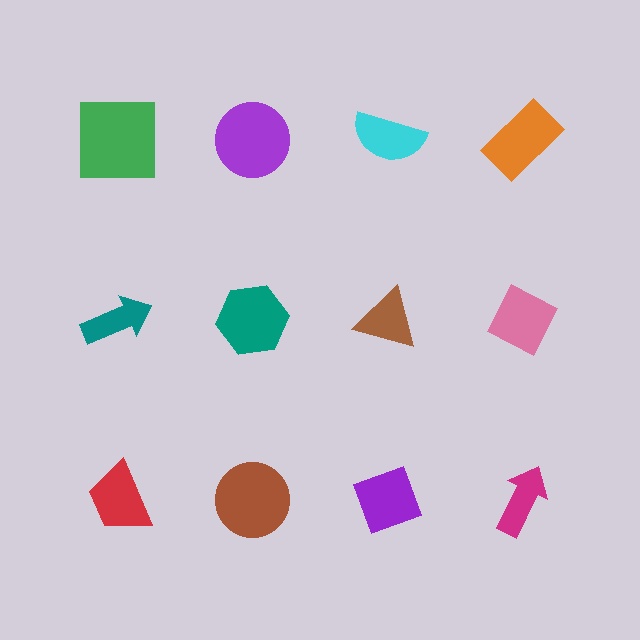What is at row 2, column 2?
A teal hexagon.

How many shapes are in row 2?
4 shapes.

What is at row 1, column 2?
A purple circle.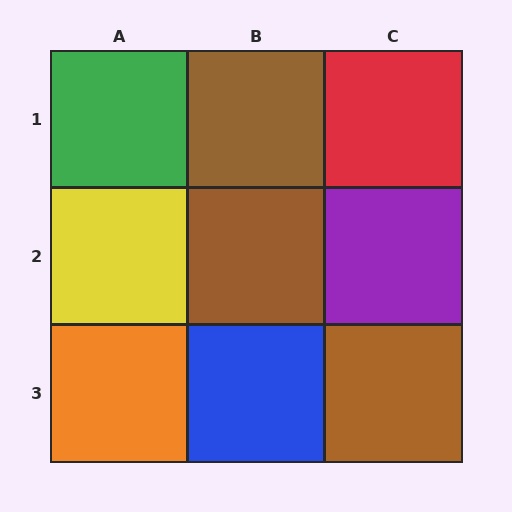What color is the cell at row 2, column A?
Yellow.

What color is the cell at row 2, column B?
Brown.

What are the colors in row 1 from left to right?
Green, brown, red.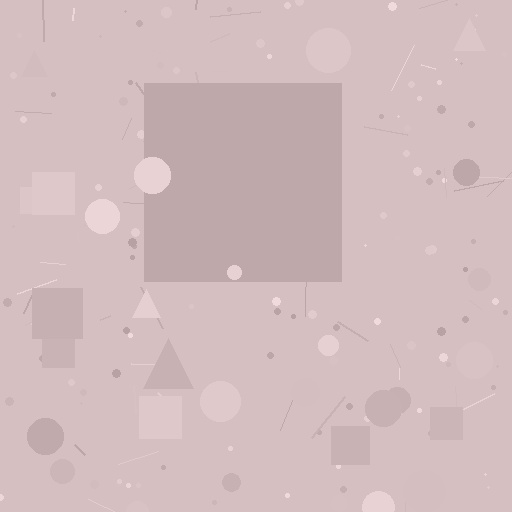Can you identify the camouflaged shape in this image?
The camouflaged shape is a square.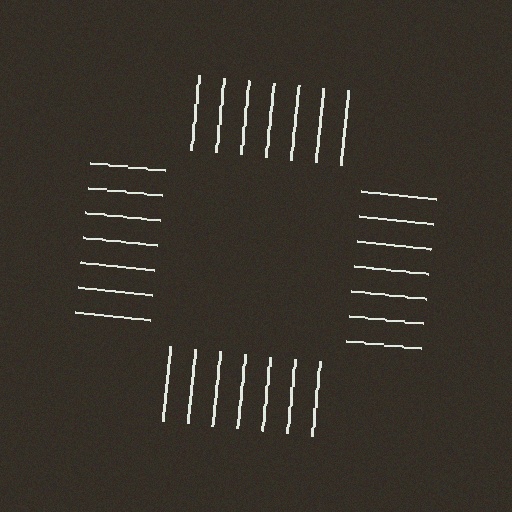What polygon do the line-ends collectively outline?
An illusory square — the line segments terminate on its edges but no continuous stroke is drawn.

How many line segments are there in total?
28 — 7 along each of the 4 edges.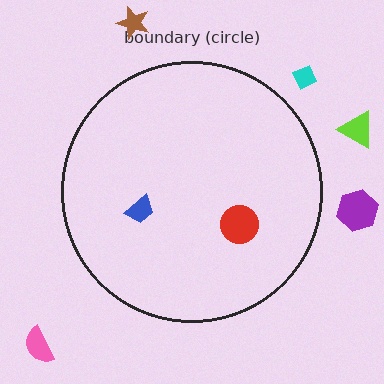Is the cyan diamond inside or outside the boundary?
Outside.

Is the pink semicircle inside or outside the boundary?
Outside.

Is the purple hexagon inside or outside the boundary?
Outside.